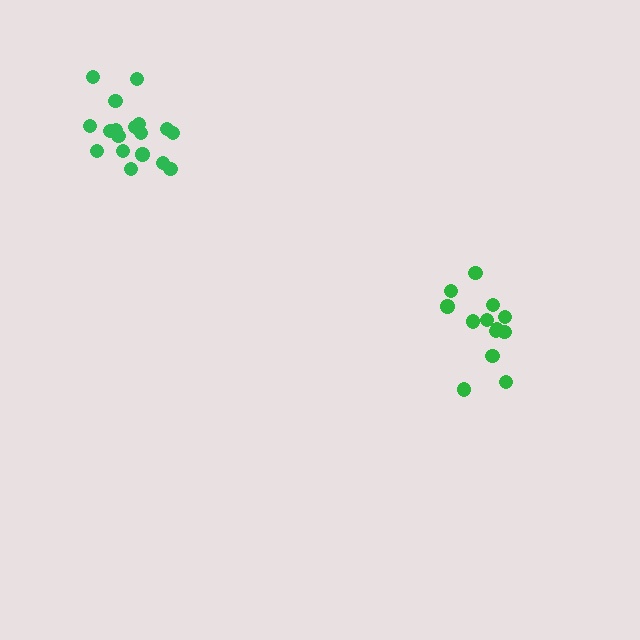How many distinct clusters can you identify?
There are 2 distinct clusters.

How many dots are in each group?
Group 1: 13 dots, Group 2: 19 dots (32 total).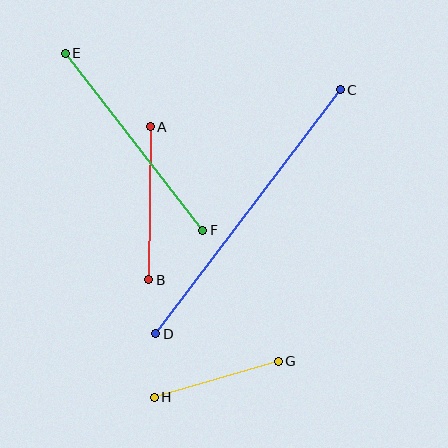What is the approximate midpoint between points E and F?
The midpoint is at approximately (134, 142) pixels.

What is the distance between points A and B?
The distance is approximately 153 pixels.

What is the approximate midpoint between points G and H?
The midpoint is at approximately (216, 379) pixels.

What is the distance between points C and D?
The distance is approximately 306 pixels.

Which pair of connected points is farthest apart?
Points C and D are farthest apart.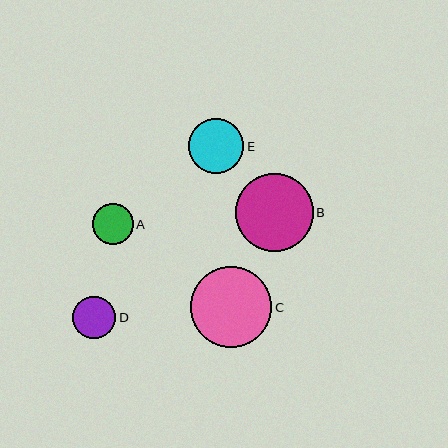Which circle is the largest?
Circle C is the largest with a size of approximately 81 pixels.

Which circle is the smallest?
Circle A is the smallest with a size of approximately 41 pixels.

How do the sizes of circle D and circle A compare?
Circle D and circle A are approximately the same size.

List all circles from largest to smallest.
From largest to smallest: C, B, E, D, A.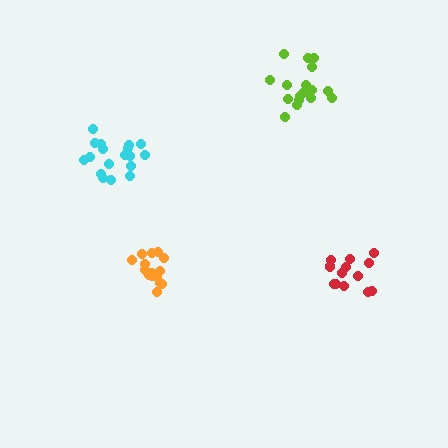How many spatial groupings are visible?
There are 4 spatial groupings.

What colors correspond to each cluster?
The clusters are colored: cyan, orange, red, lime.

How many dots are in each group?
Group 1: 18 dots, Group 2: 15 dots, Group 3: 14 dots, Group 4: 18 dots (65 total).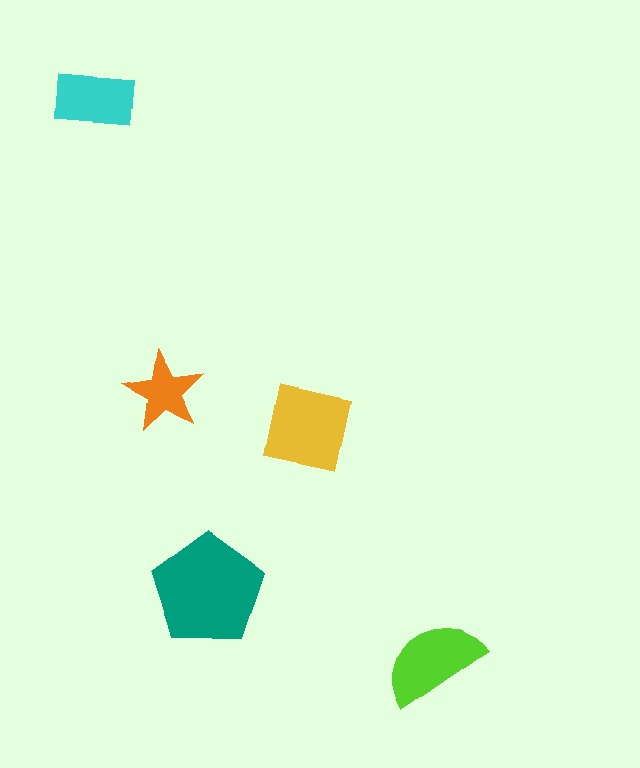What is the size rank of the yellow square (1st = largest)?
2nd.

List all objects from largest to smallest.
The teal pentagon, the yellow square, the lime semicircle, the cyan rectangle, the orange star.